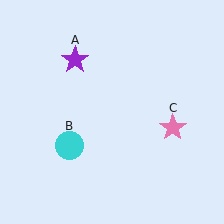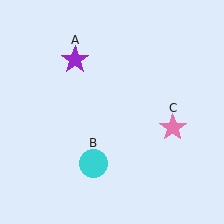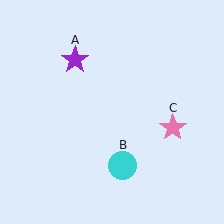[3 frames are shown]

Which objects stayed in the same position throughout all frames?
Purple star (object A) and pink star (object C) remained stationary.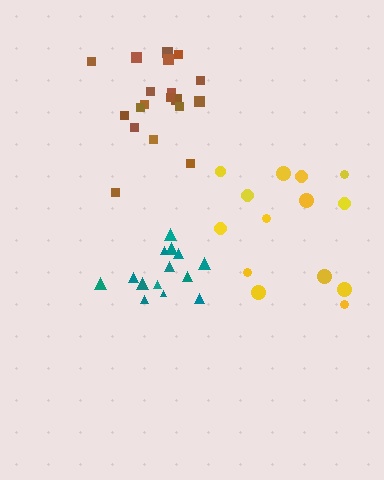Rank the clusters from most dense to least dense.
teal, brown, yellow.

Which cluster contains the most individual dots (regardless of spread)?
Brown (19).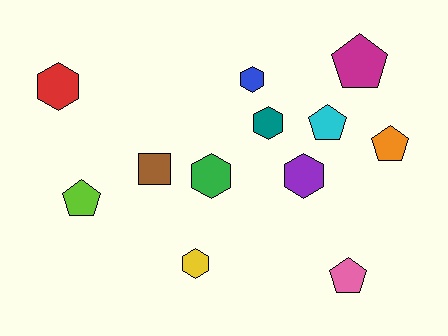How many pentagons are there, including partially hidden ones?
There are 5 pentagons.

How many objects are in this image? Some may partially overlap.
There are 12 objects.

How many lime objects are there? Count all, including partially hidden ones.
There is 1 lime object.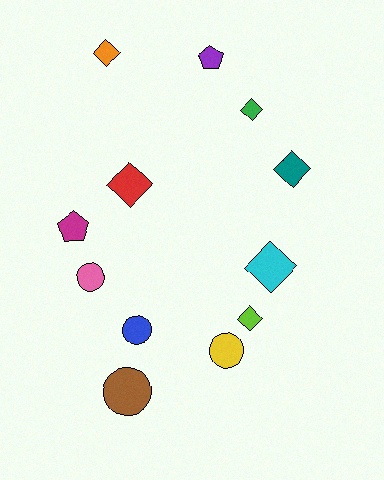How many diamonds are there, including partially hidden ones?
There are 6 diamonds.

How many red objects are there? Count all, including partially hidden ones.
There is 1 red object.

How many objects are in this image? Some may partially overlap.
There are 12 objects.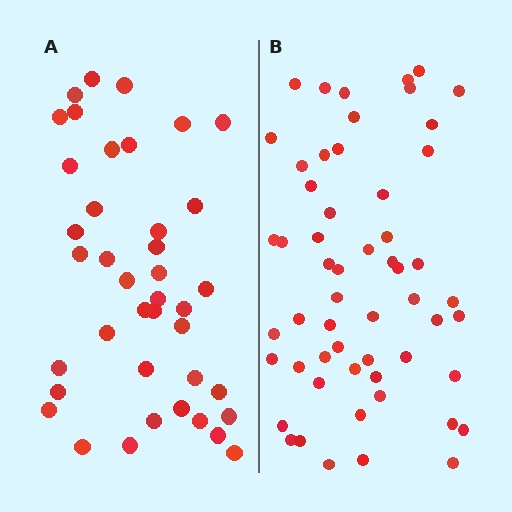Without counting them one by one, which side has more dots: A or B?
Region B (the right region) has more dots.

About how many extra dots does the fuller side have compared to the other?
Region B has approximately 15 more dots than region A.